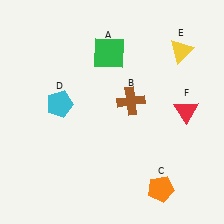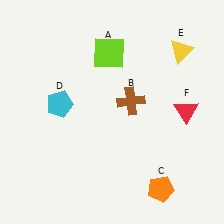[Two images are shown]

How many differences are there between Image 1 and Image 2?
There is 1 difference between the two images.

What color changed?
The square (A) changed from green in Image 1 to lime in Image 2.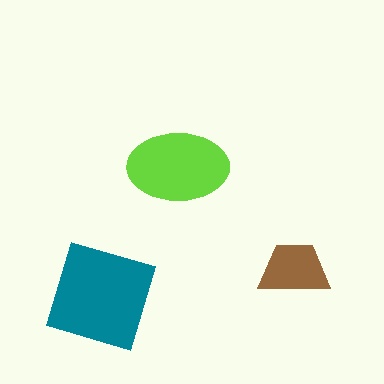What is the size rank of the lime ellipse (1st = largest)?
2nd.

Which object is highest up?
The lime ellipse is topmost.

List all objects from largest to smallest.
The teal square, the lime ellipse, the brown trapezoid.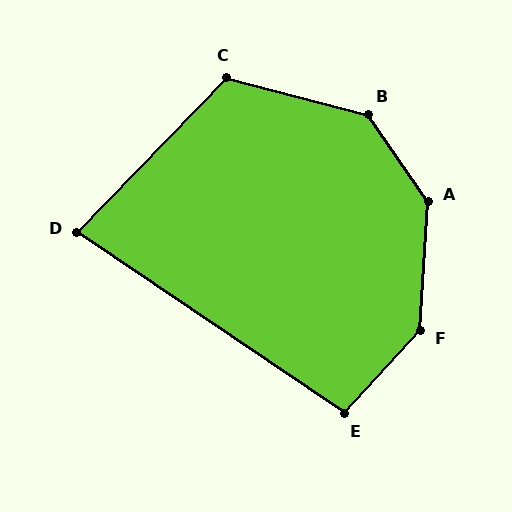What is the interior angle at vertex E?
Approximately 98 degrees (obtuse).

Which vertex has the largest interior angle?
A, at approximately 142 degrees.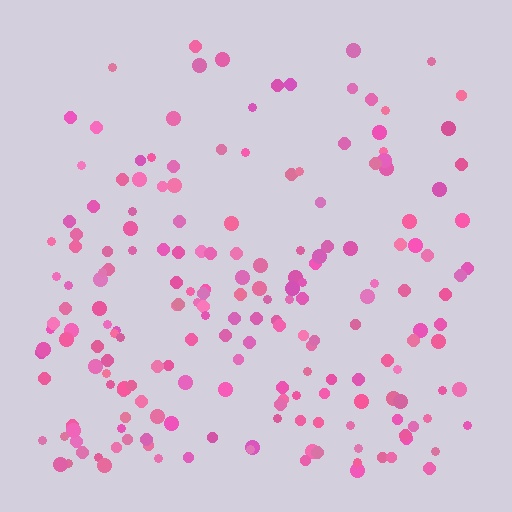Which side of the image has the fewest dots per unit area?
The top.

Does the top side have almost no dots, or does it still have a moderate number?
Still a moderate number, just noticeably fewer than the bottom.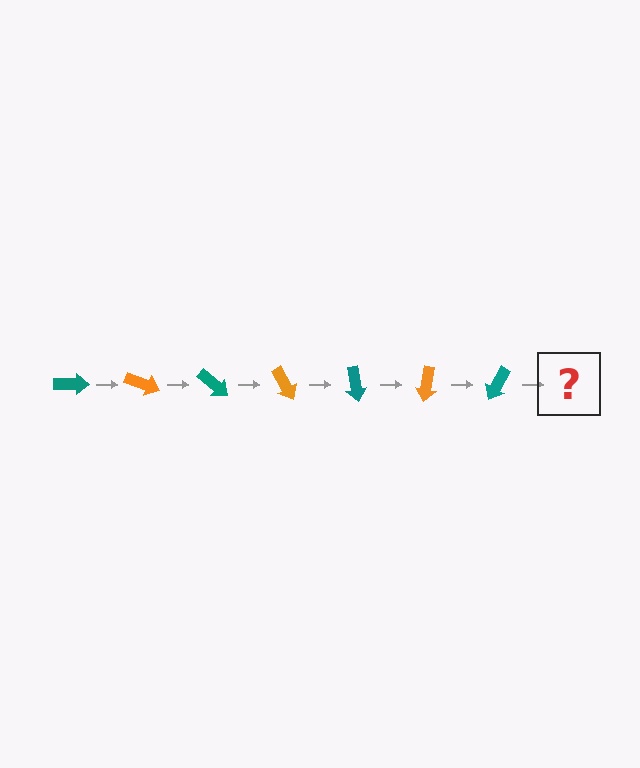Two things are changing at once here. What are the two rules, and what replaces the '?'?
The two rules are that it rotates 20 degrees each step and the color cycles through teal and orange. The '?' should be an orange arrow, rotated 140 degrees from the start.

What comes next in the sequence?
The next element should be an orange arrow, rotated 140 degrees from the start.